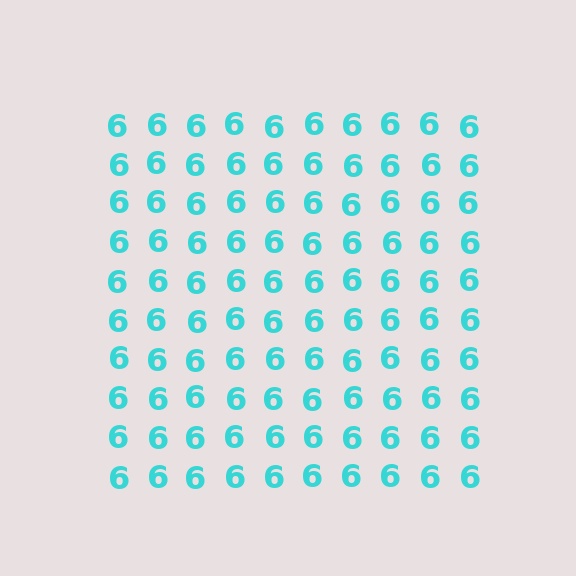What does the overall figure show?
The overall figure shows a square.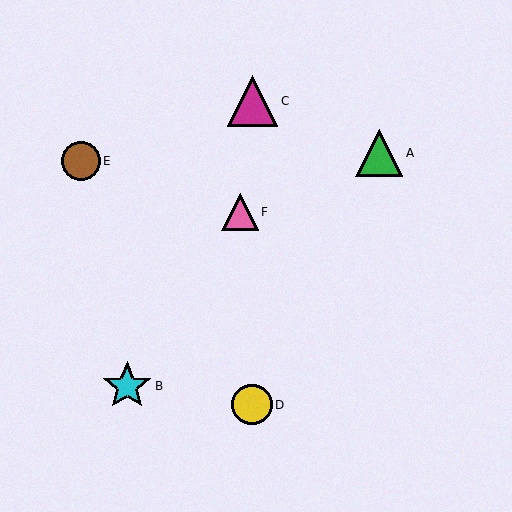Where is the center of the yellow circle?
The center of the yellow circle is at (252, 405).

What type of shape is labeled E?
Shape E is a brown circle.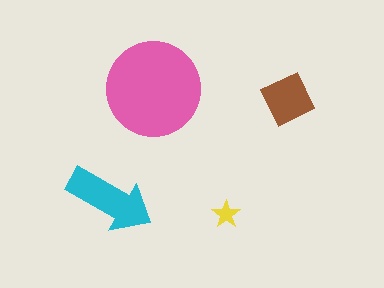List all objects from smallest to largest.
The yellow star, the brown diamond, the cyan arrow, the pink circle.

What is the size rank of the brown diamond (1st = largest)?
3rd.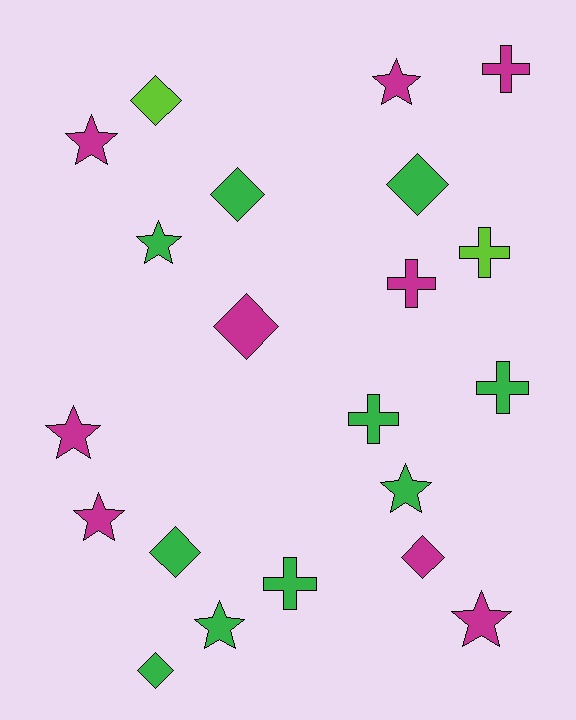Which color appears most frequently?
Green, with 10 objects.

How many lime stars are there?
There are no lime stars.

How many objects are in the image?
There are 21 objects.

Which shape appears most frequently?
Star, with 8 objects.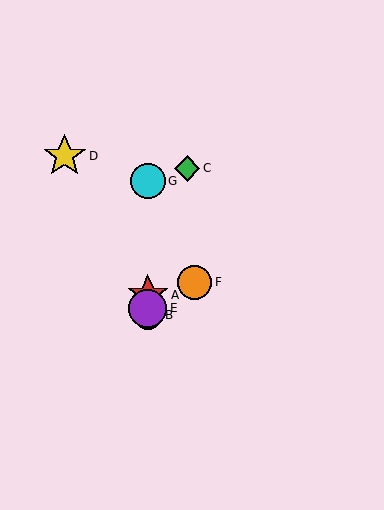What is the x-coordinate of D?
Object D is at x≈65.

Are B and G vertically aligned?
Yes, both are at x≈148.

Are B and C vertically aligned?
No, B is at x≈148 and C is at x≈187.